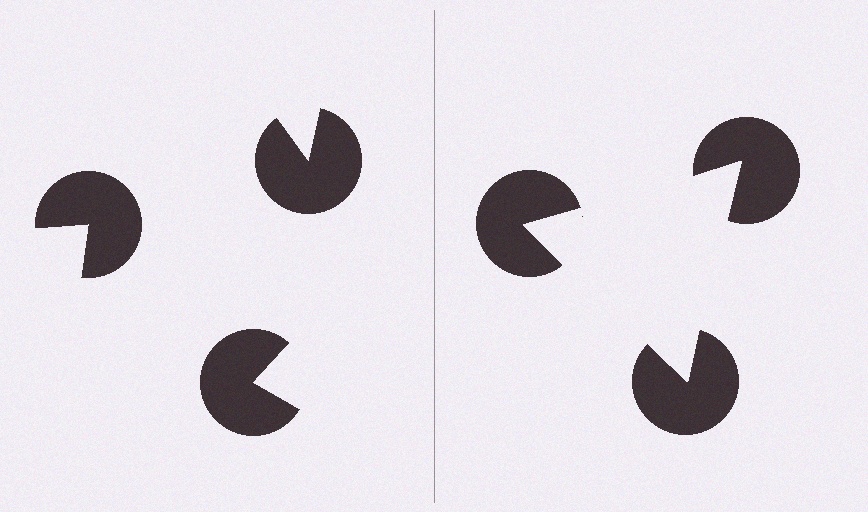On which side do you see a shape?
An illusory triangle appears on the right side. On the left side the wedge cuts are rotated, so no coherent shape forms.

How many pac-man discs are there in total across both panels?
6 — 3 on each side.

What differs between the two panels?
The pac-man discs are positioned identically on both sides; only the wedge orientations differ. On the right they align to a triangle; on the left they are misaligned.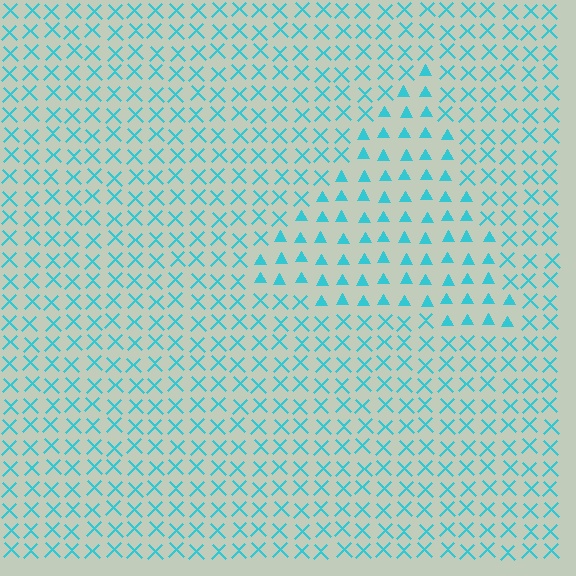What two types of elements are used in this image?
The image uses triangles inside the triangle region and X marks outside it.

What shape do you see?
I see a triangle.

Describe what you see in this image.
The image is filled with small cyan elements arranged in a uniform grid. A triangle-shaped region contains triangles, while the surrounding area contains X marks. The boundary is defined purely by the change in element shape.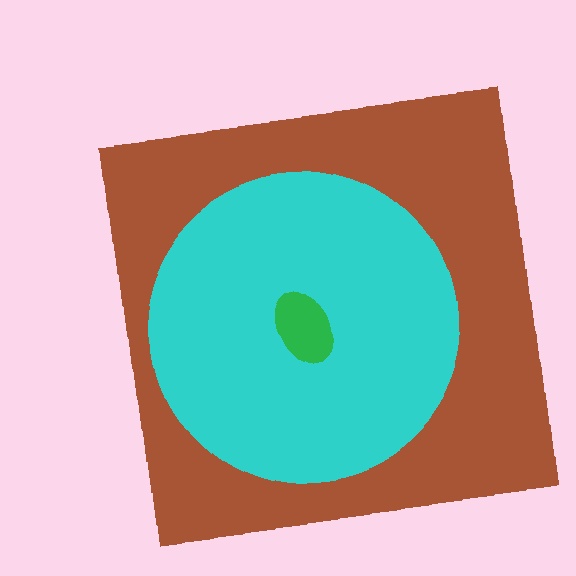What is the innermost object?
The green ellipse.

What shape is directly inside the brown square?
The cyan circle.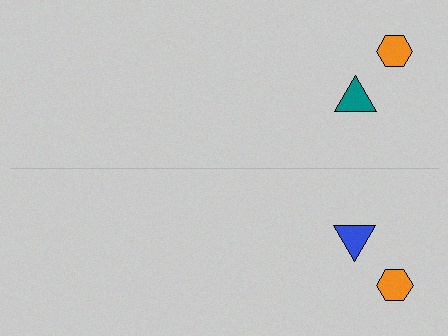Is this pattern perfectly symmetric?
No, the pattern is not perfectly symmetric. The blue triangle on the bottom side breaks the symmetry — its mirror counterpart is teal.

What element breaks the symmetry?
The blue triangle on the bottom side breaks the symmetry — its mirror counterpart is teal.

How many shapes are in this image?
There are 4 shapes in this image.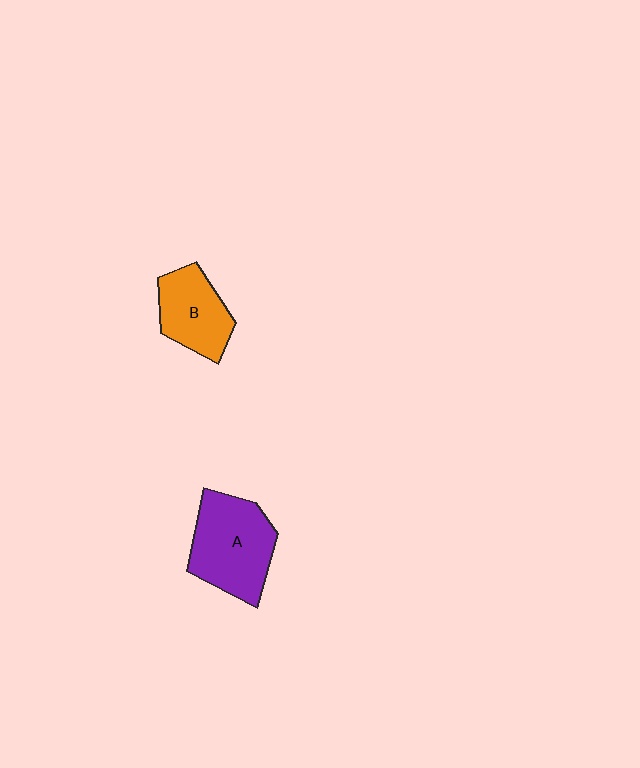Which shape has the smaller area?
Shape B (orange).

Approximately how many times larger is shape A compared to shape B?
Approximately 1.4 times.